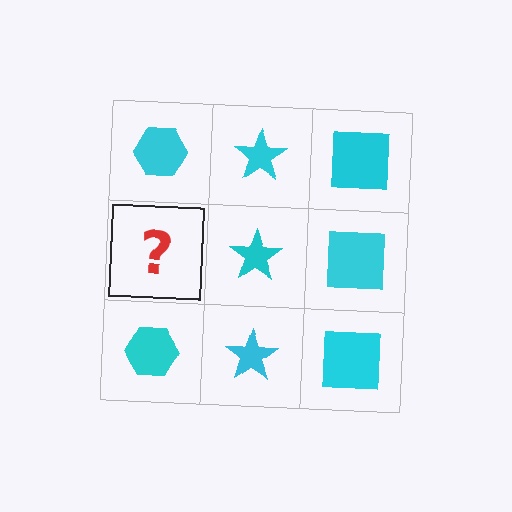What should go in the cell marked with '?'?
The missing cell should contain a cyan hexagon.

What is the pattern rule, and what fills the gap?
The rule is that each column has a consistent shape. The gap should be filled with a cyan hexagon.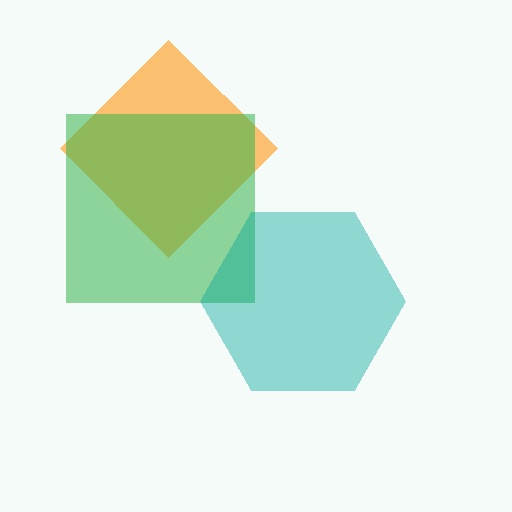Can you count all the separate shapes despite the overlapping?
Yes, there are 3 separate shapes.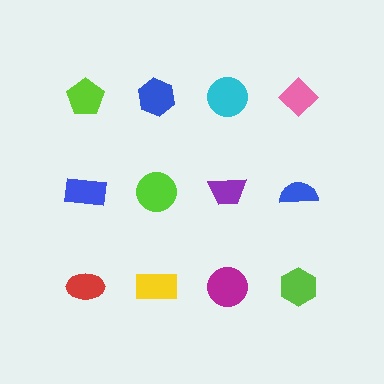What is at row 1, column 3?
A cyan circle.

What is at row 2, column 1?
A blue rectangle.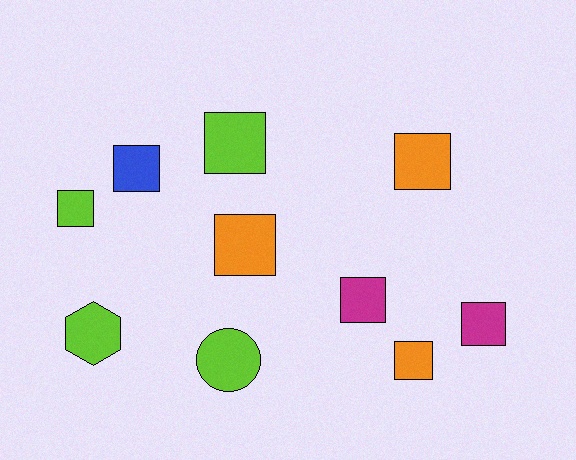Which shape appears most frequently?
Square, with 8 objects.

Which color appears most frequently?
Lime, with 4 objects.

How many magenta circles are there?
There are no magenta circles.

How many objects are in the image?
There are 10 objects.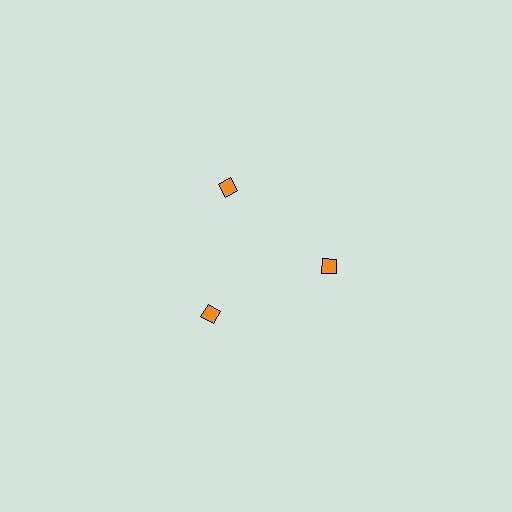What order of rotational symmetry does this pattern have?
This pattern has 3-fold rotational symmetry.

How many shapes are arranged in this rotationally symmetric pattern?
There are 3 shapes, arranged in 3 groups of 1.